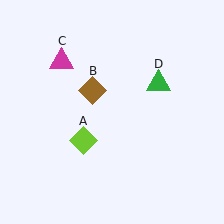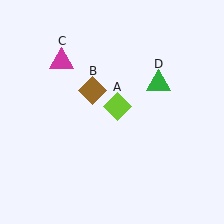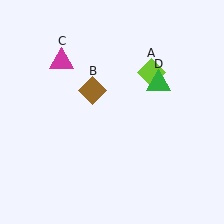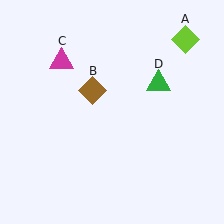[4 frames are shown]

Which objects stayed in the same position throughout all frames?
Brown diamond (object B) and magenta triangle (object C) and green triangle (object D) remained stationary.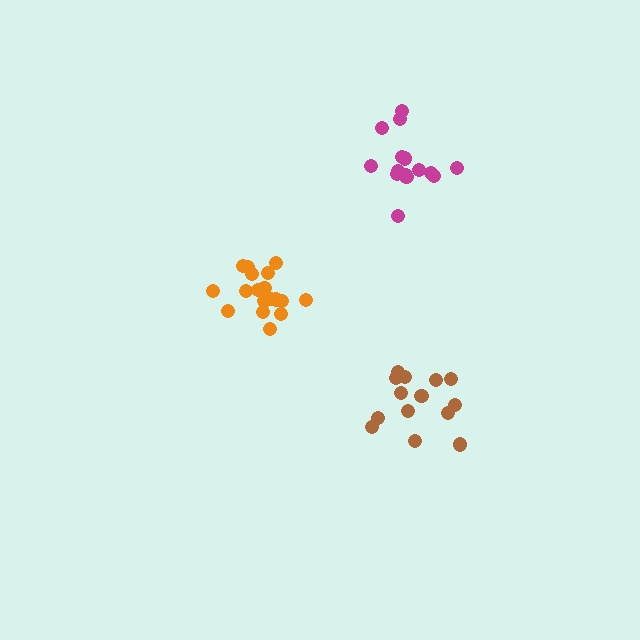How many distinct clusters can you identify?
There are 3 distinct clusters.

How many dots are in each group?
Group 1: 18 dots, Group 2: 14 dots, Group 3: 15 dots (47 total).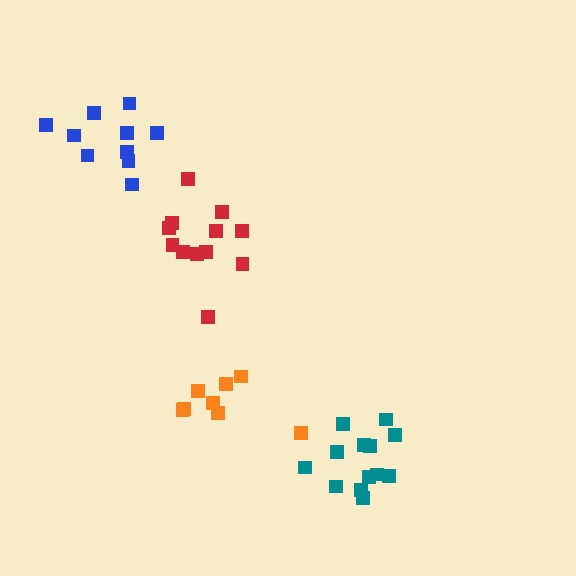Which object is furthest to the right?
The teal cluster is rightmost.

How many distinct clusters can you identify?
There are 4 distinct clusters.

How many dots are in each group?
Group 1: 10 dots, Group 2: 12 dots, Group 3: 13 dots, Group 4: 8 dots (43 total).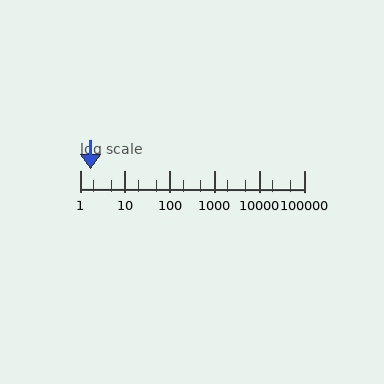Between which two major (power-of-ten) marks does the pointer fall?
The pointer is between 1 and 10.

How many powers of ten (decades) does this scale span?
The scale spans 5 decades, from 1 to 100000.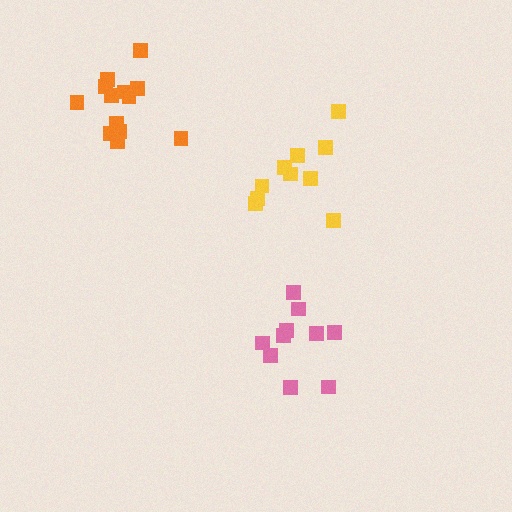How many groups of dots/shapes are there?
There are 3 groups.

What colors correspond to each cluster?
The clusters are colored: yellow, pink, orange.